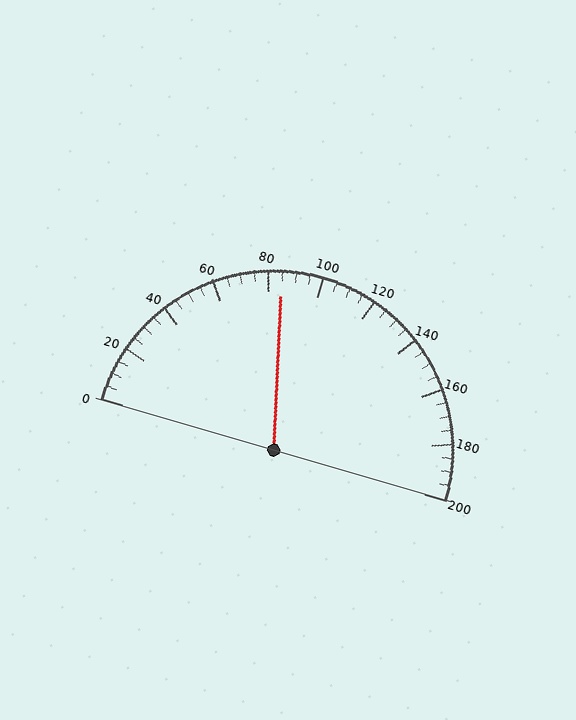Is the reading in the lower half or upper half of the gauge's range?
The reading is in the lower half of the range (0 to 200).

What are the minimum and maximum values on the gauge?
The gauge ranges from 0 to 200.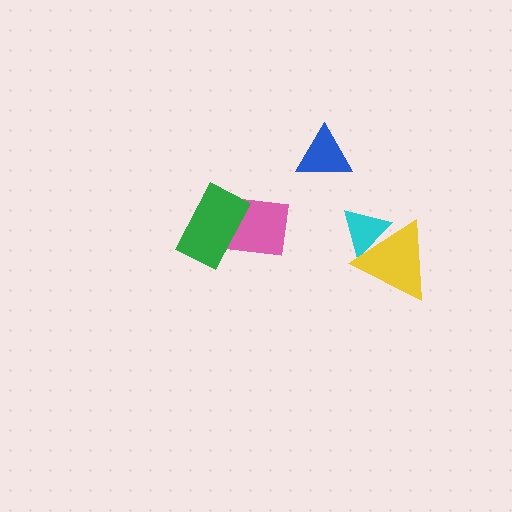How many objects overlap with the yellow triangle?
1 object overlaps with the yellow triangle.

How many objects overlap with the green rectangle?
1 object overlaps with the green rectangle.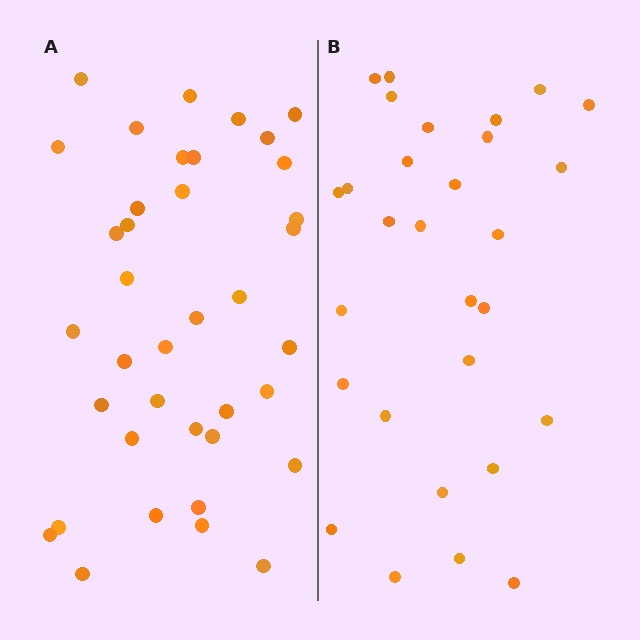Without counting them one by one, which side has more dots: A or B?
Region A (the left region) has more dots.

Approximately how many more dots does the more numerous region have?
Region A has roughly 8 or so more dots than region B.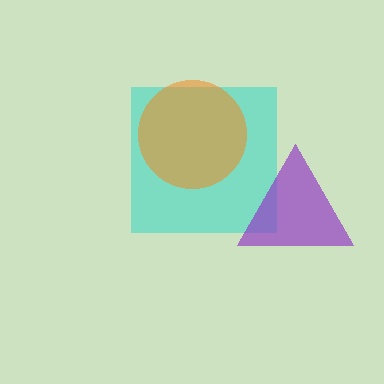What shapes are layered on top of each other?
The layered shapes are: a cyan square, an orange circle, a purple triangle.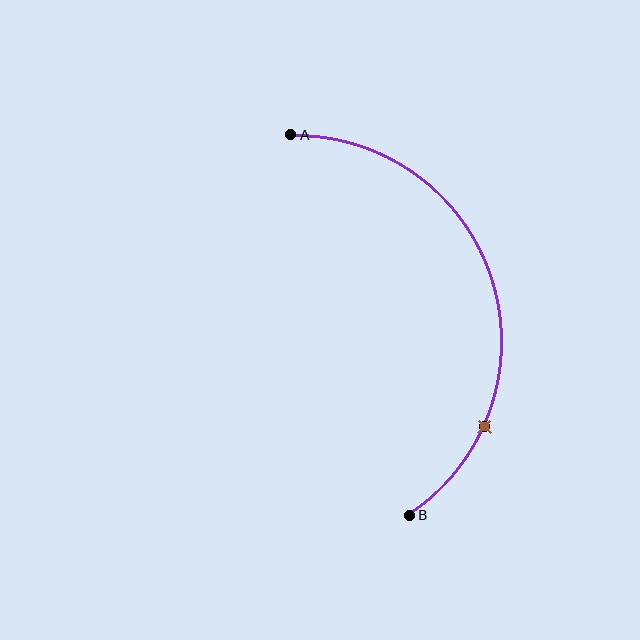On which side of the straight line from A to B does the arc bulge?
The arc bulges to the right of the straight line connecting A and B.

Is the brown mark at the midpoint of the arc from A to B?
No. The brown mark lies on the arc but is closer to endpoint B. The arc midpoint would be at the point on the curve equidistant along the arc from both A and B.